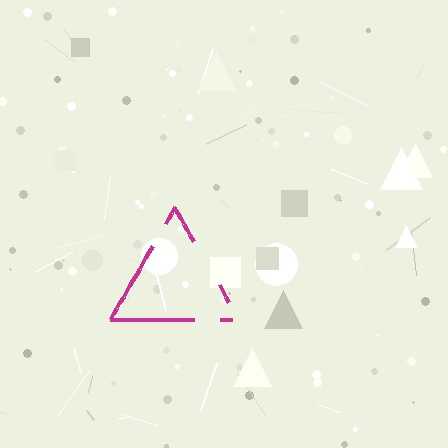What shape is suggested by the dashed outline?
The dashed outline suggests a triangle.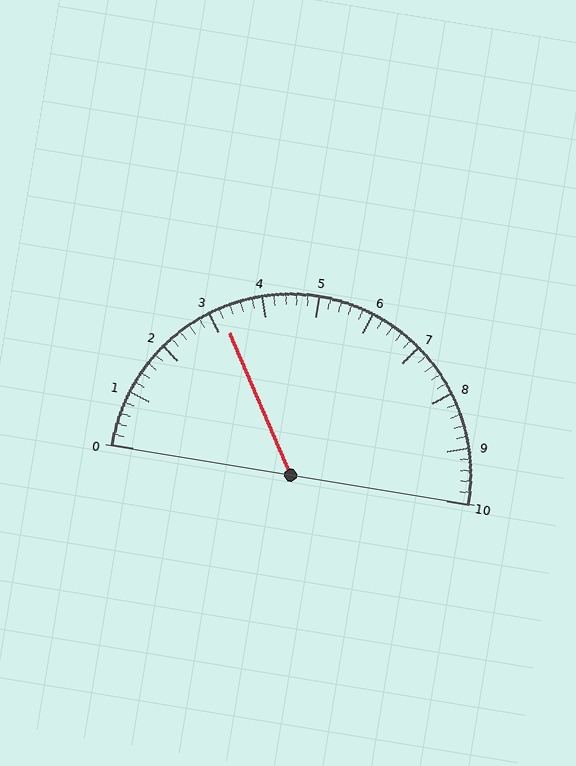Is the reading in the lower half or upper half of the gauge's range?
The reading is in the lower half of the range (0 to 10).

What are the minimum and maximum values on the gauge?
The gauge ranges from 0 to 10.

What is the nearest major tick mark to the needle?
The nearest major tick mark is 3.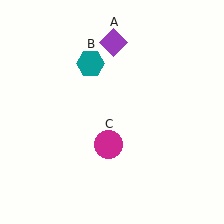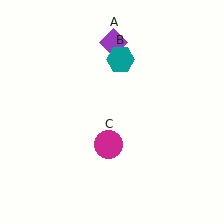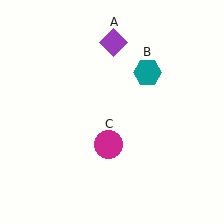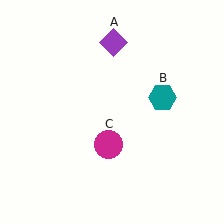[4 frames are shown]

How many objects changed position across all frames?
1 object changed position: teal hexagon (object B).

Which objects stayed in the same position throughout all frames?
Purple diamond (object A) and magenta circle (object C) remained stationary.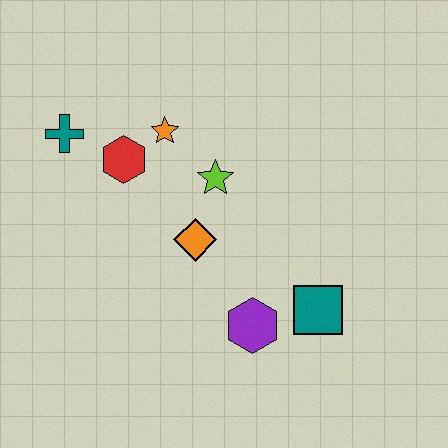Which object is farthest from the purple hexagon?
The teal cross is farthest from the purple hexagon.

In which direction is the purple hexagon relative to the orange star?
The purple hexagon is below the orange star.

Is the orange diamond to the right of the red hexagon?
Yes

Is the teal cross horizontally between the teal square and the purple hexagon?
No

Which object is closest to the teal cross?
The red hexagon is closest to the teal cross.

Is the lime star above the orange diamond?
Yes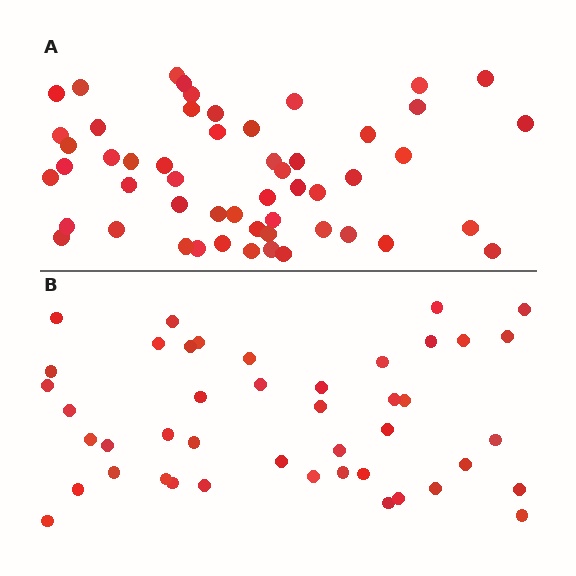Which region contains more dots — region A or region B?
Region A (the top region) has more dots.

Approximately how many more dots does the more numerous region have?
Region A has roughly 8 or so more dots than region B.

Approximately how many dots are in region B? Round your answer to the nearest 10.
About 40 dots. (The exact count is 44, which rounds to 40.)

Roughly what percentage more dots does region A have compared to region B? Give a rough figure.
About 20% more.